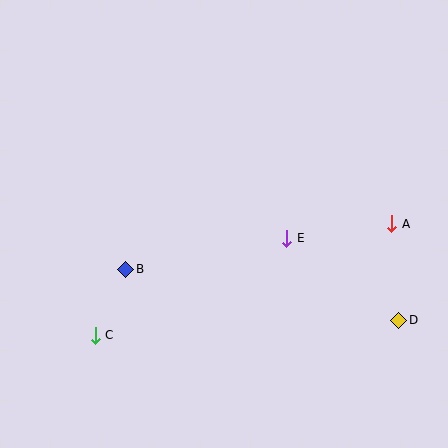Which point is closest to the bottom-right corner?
Point D is closest to the bottom-right corner.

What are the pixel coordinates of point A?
Point A is at (392, 224).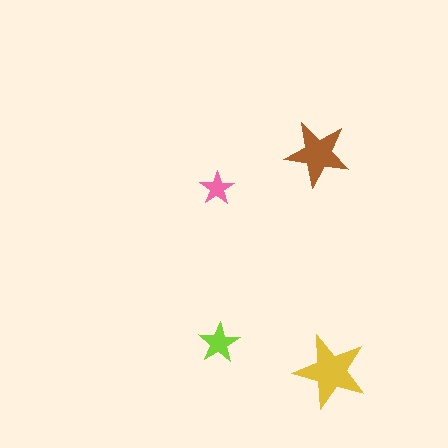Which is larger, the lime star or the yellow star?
The yellow one.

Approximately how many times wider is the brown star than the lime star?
About 1.5 times wider.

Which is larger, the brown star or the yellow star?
The yellow one.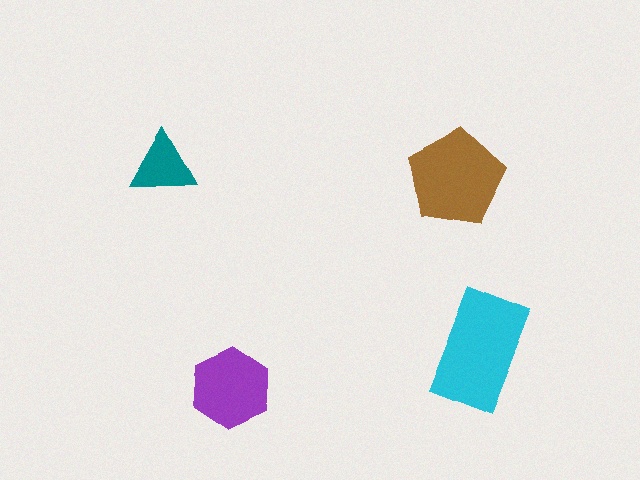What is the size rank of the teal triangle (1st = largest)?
4th.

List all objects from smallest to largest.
The teal triangle, the purple hexagon, the brown pentagon, the cyan rectangle.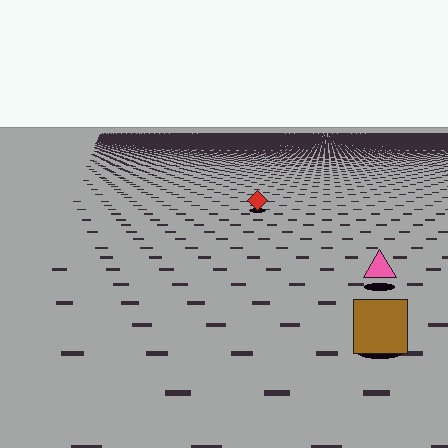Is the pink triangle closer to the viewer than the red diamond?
Yes. The pink triangle is closer — you can tell from the texture gradient: the ground texture is coarser near it.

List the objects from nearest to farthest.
From nearest to farthest: the brown square, the pink triangle, the red diamond.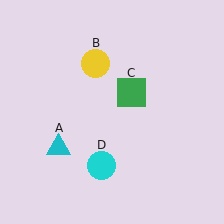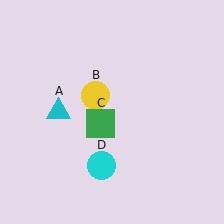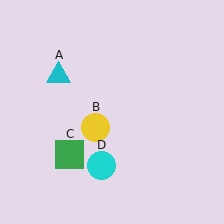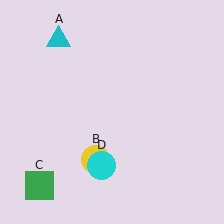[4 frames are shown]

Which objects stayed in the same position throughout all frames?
Cyan circle (object D) remained stationary.